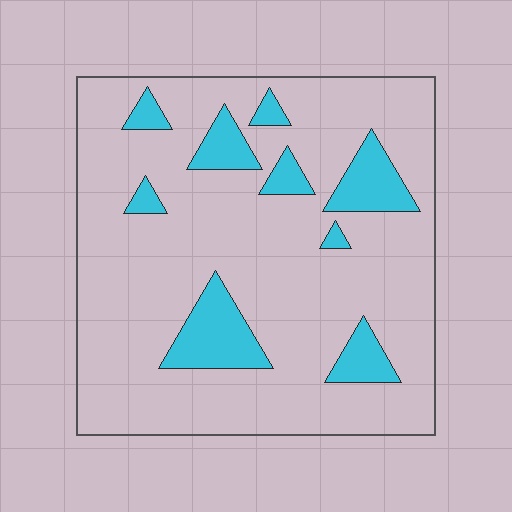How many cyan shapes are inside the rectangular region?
9.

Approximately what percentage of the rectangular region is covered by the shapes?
Approximately 15%.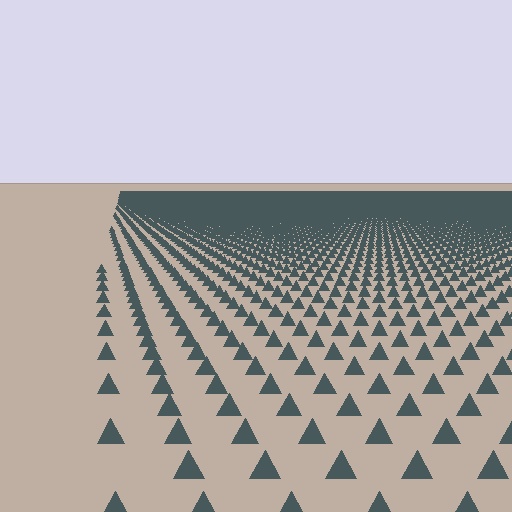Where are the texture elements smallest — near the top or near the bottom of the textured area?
Near the top.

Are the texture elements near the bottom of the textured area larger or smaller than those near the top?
Larger. Near the bottom, elements are closer to the viewer and appear at a bigger on-screen size.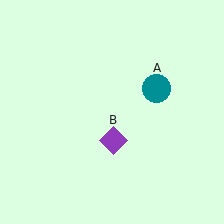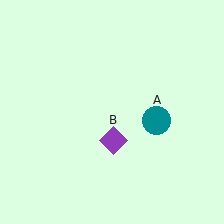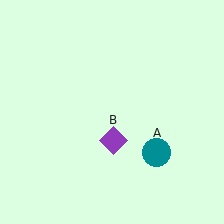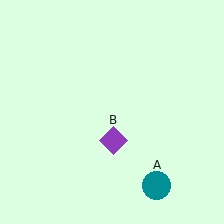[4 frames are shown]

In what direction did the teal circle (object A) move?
The teal circle (object A) moved down.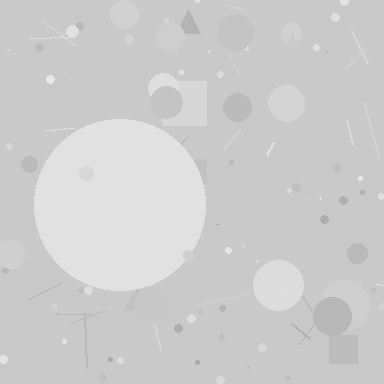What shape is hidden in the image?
A circle is hidden in the image.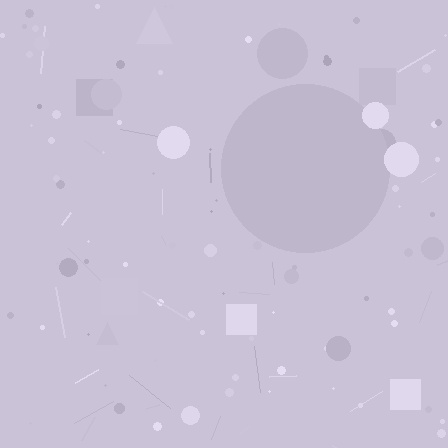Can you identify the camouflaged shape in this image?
The camouflaged shape is a circle.